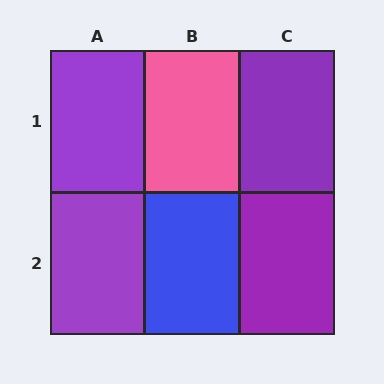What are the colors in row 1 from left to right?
Purple, pink, purple.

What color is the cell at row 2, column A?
Purple.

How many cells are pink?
1 cell is pink.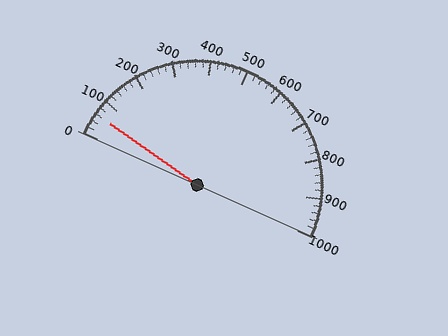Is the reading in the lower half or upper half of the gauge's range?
The reading is in the lower half of the range (0 to 1000).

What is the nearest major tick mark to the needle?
The nearest major tick mark is 100.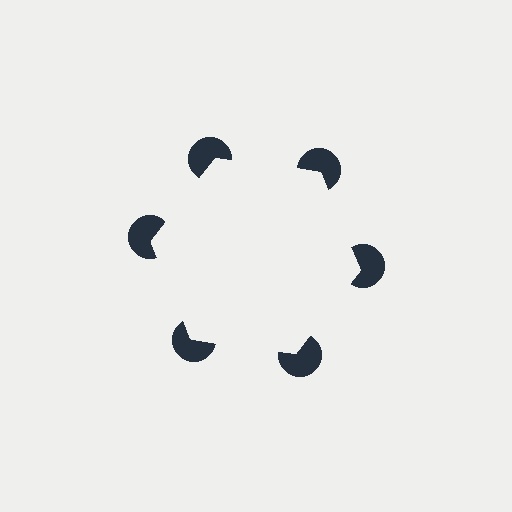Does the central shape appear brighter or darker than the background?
It typically appears slightly brighter than the background, even though no actual brightness change is drawn.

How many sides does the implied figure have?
6 sides.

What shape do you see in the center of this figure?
An illusory hexagon — its edges are inferred from the aligned wedge cuts in the pac-man discs, not physically drawn.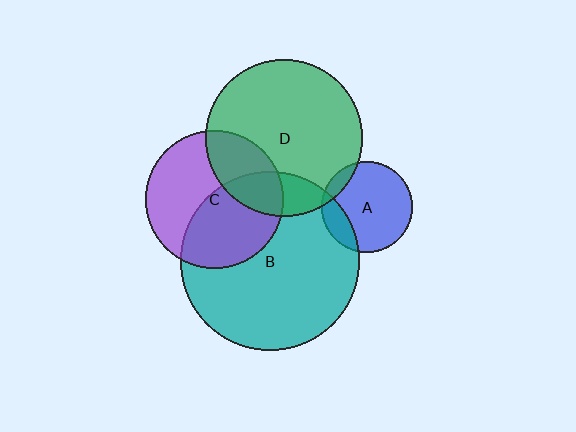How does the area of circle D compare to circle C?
Approximately 1.3 times.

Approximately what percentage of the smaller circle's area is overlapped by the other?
Approximately 45%.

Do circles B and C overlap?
Yes.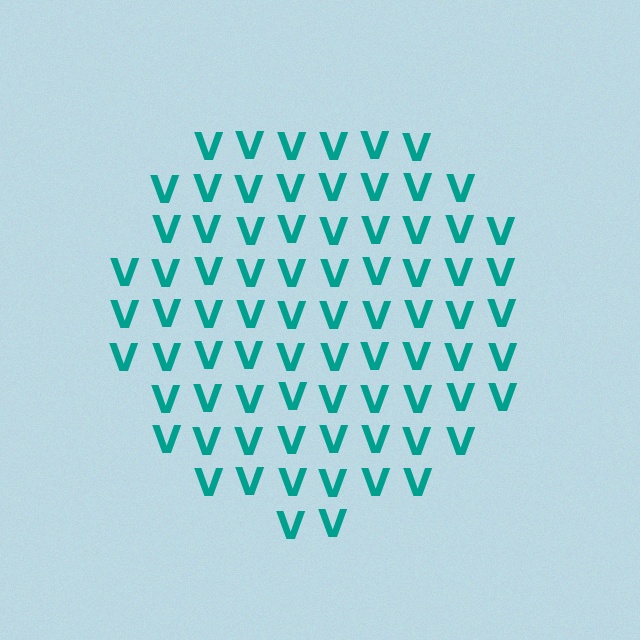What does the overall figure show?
The overall figure shows a circle.